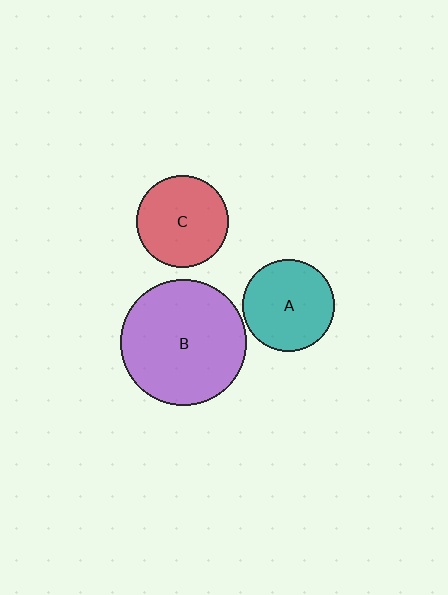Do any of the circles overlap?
No, none of the circles overlap.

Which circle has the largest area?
Circle B (purple).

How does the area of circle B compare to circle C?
Approximately 1.8 times.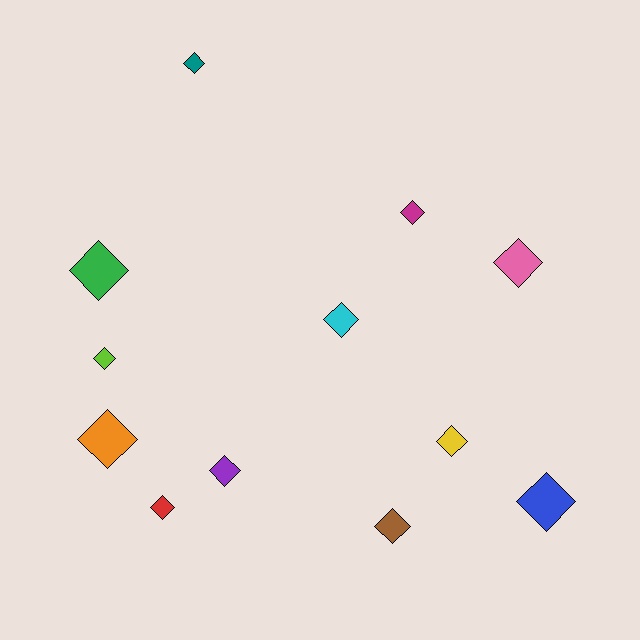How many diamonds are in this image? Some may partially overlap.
There are 12 diamonds.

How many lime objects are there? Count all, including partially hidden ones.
There is 1 lime object.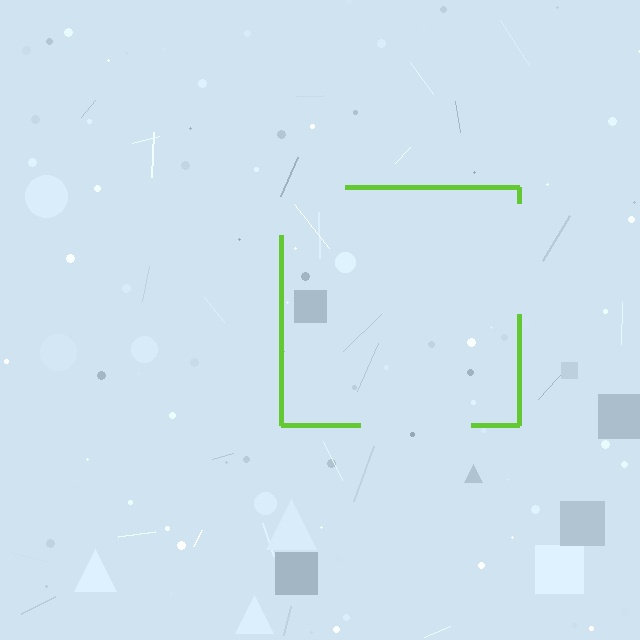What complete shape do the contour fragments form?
The contour fragments form a square.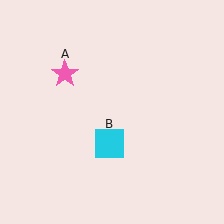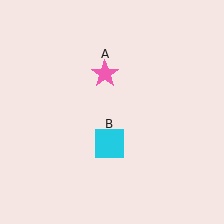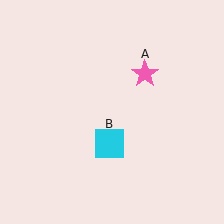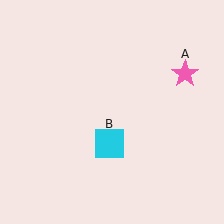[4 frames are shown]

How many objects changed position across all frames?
1 object changed position: pink star (object A).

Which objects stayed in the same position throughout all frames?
Cyan square (object B) remained stationary.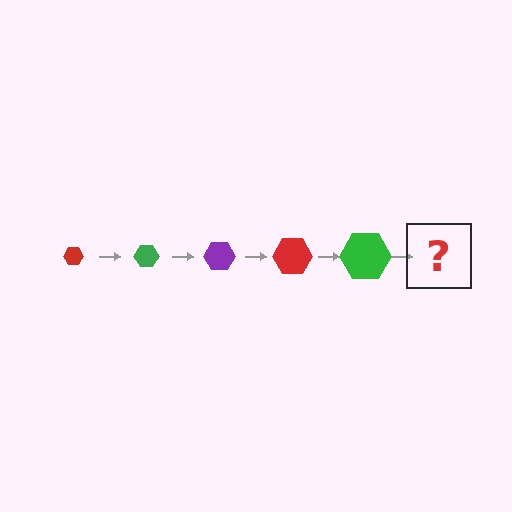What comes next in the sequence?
The next element should be a purple hexagon, larger than the previous one.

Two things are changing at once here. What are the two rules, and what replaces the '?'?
The two rules are that the hexagon grows larger each step and the color cycles through red, green, and purple. The '?' should be a purple hexagon, larger than the previous one.